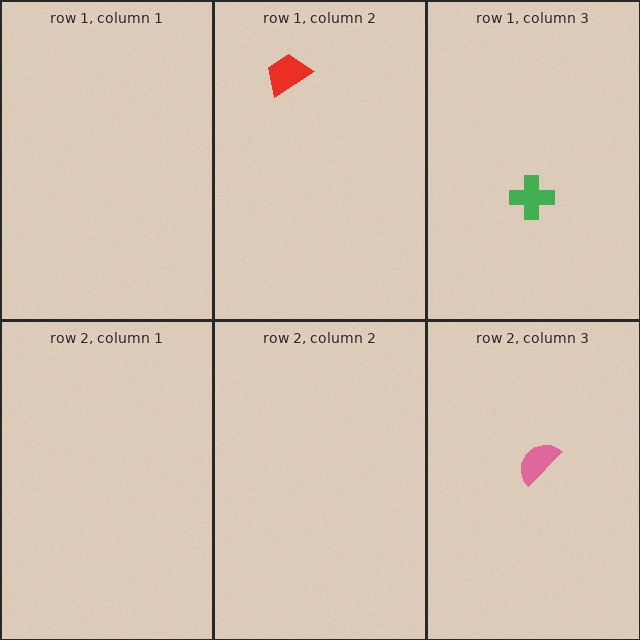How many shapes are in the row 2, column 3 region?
1.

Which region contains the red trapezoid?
The row 1, column 2 region.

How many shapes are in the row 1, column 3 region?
1.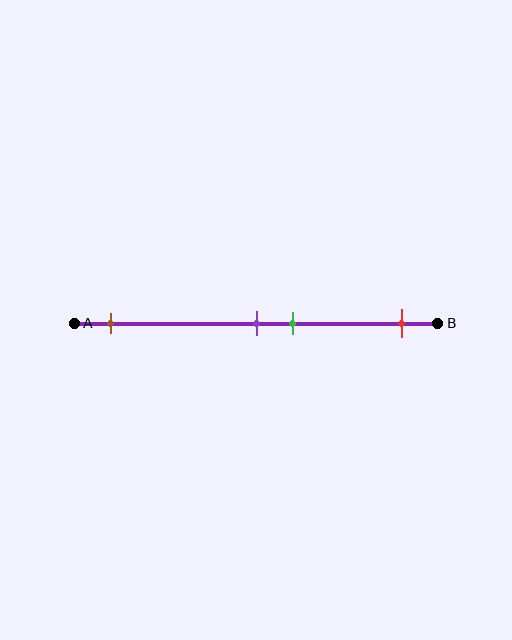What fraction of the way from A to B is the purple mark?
The purple mark is approximately 50% (0.5) of the way from A to B.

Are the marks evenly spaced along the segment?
No, the marks are not evenly spaced.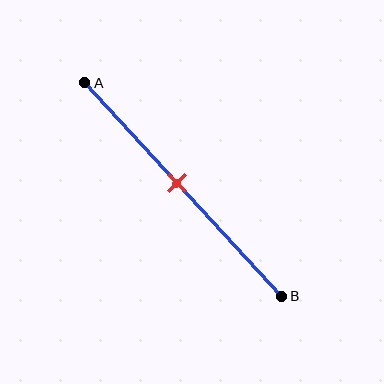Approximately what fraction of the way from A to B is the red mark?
The red mark is approximately 45% of the way from A to B.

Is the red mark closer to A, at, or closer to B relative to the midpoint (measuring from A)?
The red mark is closer to point A than the midpoint of segment AB.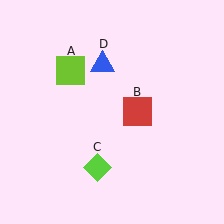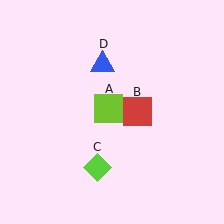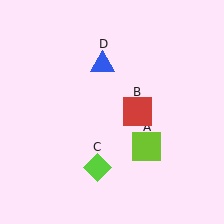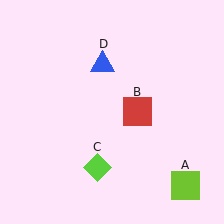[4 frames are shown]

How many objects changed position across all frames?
1 object changed position: lime square (object A).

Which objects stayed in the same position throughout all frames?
Red square (object B) and lime diamond (object C) and blue triangle (object D) remained stationary.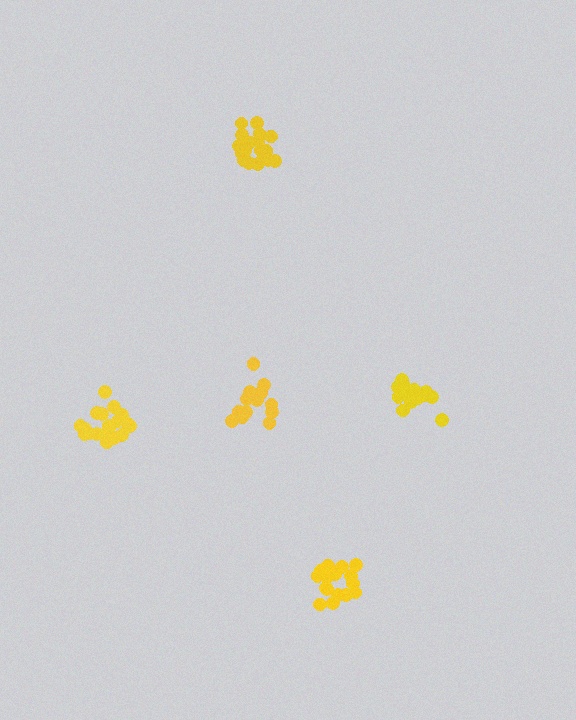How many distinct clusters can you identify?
There are 5 distinct clusters.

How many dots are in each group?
Group 1: 16 dots, Group 2: 15 dots, Group 3: 18 dots, Group 4: 16 dots, Group 5: 19 dots (84 total).